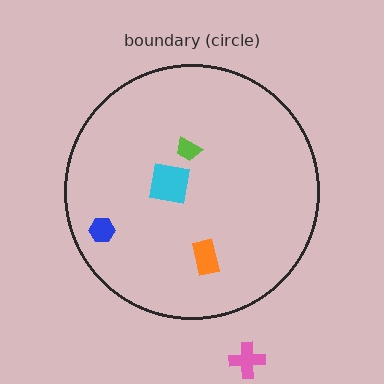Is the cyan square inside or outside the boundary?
Inside.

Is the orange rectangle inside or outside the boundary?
Inside.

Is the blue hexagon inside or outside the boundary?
Inside.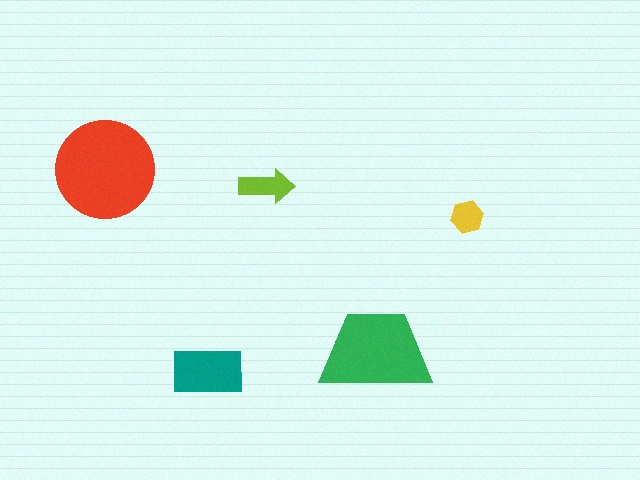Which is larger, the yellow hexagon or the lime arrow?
The lime arrow.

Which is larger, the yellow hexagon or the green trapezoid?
The green trapezoid.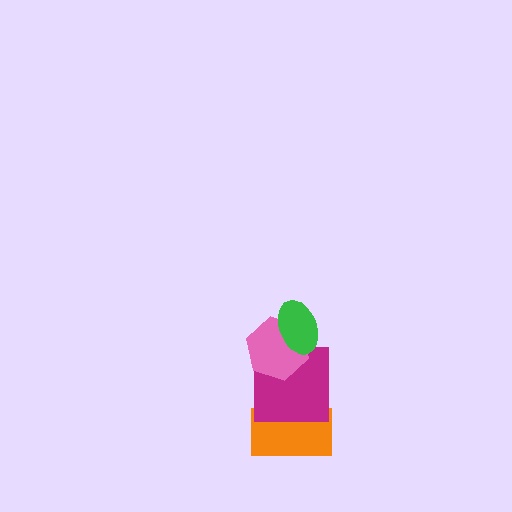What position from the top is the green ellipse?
The green ellipse is 1st from the top.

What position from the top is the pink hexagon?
The pink hexagon is 2nd from the top.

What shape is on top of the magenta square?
The pink hexagon is on top of the magenta square.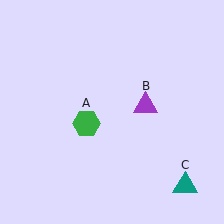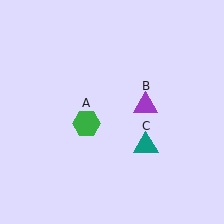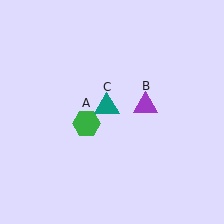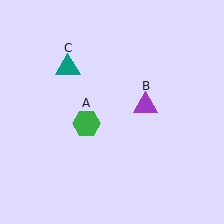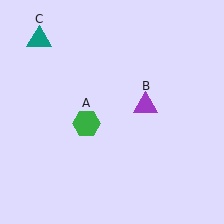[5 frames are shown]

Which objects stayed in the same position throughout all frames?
Green hexagon (object A) and purple triangle (object B) remained stationary.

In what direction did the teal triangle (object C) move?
The teal triangle (object C) moved up and to the left.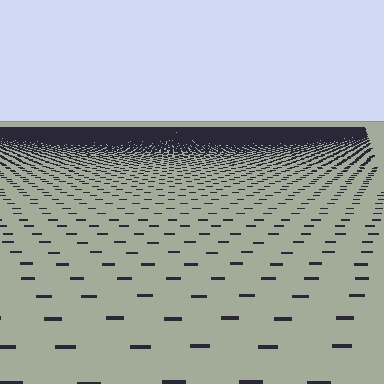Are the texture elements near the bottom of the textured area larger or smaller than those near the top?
Larger. Near the bottom, elements are closer to the viewer and appear at a bigger on-screen size.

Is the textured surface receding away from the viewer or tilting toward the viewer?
The surface is receding away from the viewer. Texture elements get smaller and denser toward the top.